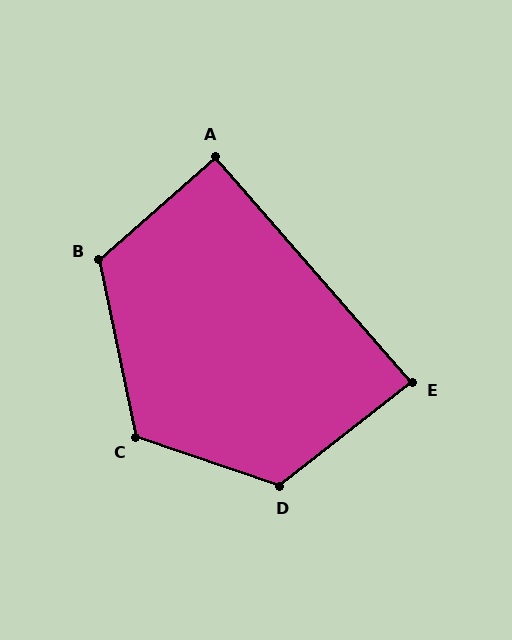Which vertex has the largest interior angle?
D, at approximately 123 degrees.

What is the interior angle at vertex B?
Approximately 120 degrees (obtuse).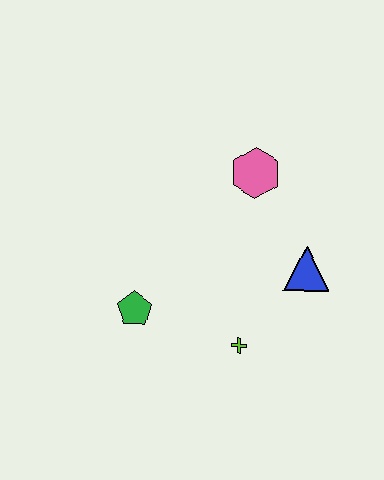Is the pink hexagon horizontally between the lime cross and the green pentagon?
No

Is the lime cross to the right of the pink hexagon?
No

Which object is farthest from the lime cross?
The pink hexagon is farthest from the lime cross.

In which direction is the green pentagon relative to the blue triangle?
The green pentagon is to the left of the blue triangle.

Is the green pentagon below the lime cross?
No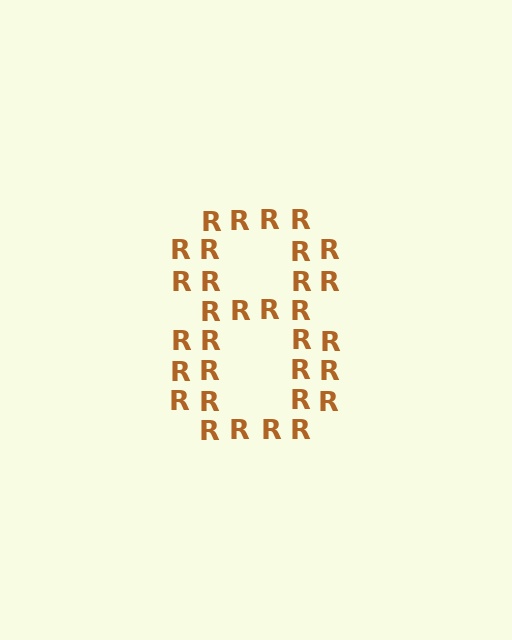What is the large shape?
The large shape is the digit 8.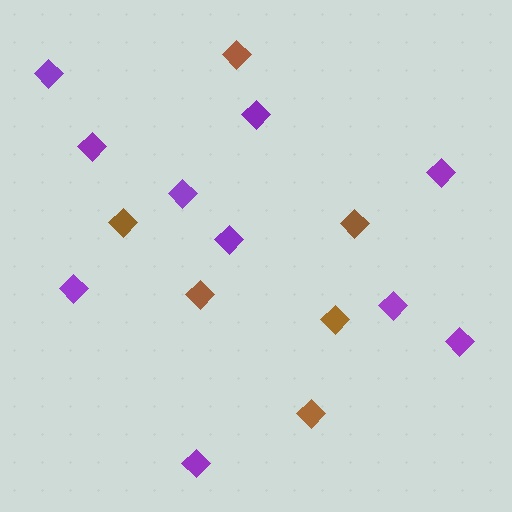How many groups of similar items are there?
There are 2 groups: one group of purple diamonds (10) and one group of brown diamonds (6).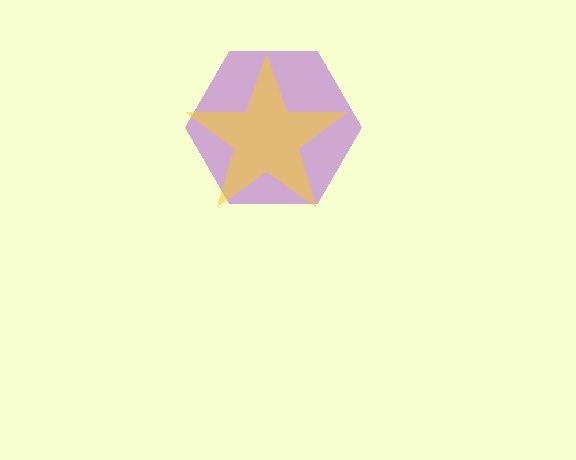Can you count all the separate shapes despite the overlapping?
Yes, there are 2 separate shapes.